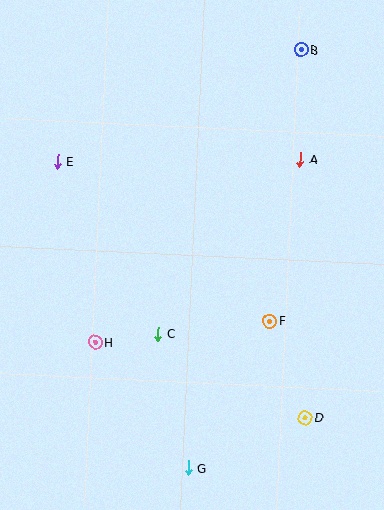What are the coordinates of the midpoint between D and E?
The midpoint between D and E is at (181, 289).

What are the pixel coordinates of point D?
Point D is at (305, 418).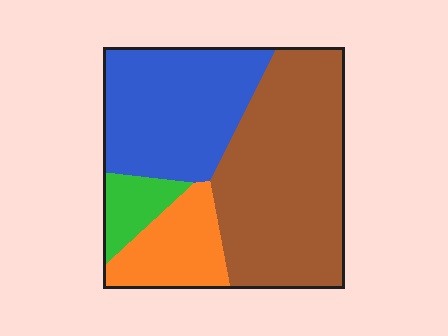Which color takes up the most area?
Brown, at roughly 45%.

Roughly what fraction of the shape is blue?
Blue takes up between a quarter and a half of the shape.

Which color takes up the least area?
Green, at roughly 5%.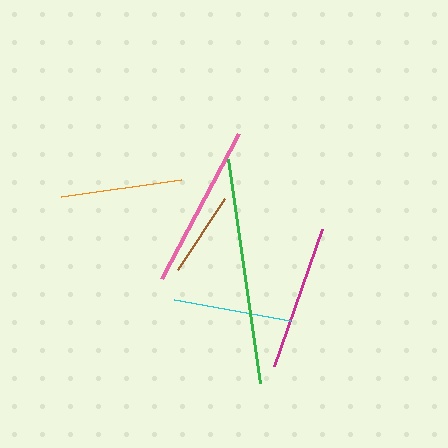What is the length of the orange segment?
The orange segment is approximately 121 pixels long.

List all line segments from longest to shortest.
From longest to shortest: green, pink, magenta, orange, cyan, brown.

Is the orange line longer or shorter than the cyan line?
The orange line is longer than the cyan line.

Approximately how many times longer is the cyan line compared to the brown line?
The cyan line is approximately 1.4 times the length of the brown line.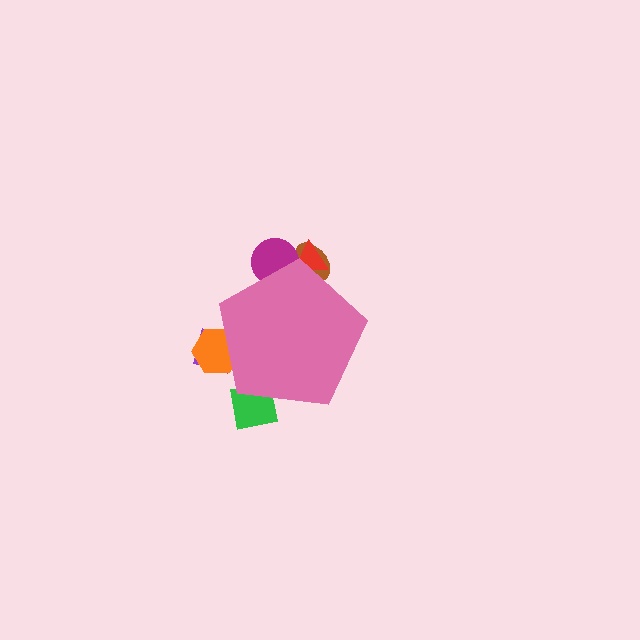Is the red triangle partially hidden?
Yes, the red triangle is partially hidden behind the pink pentagon.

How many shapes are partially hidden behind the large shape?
6 shapes are partially hidden.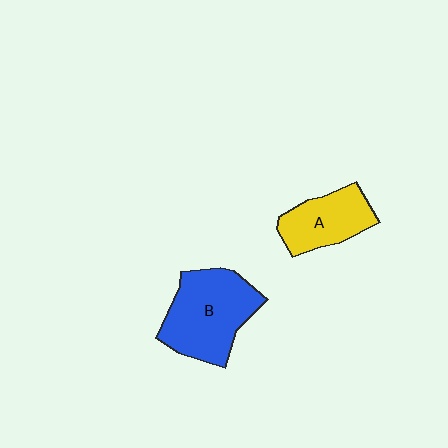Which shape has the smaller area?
Shape A (yellow).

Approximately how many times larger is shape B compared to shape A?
Approximately 1.5 times.